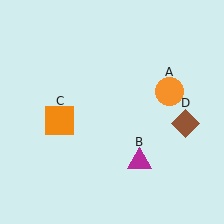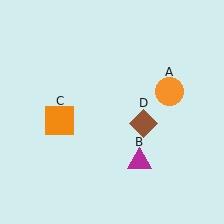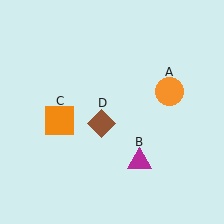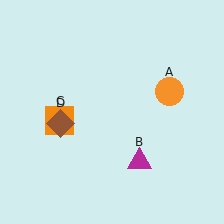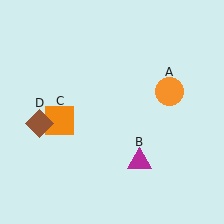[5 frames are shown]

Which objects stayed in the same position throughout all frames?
Orange circle (object A) and magenta triangle (object B) and orange square (object C) remained stationary.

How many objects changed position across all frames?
1 object changed position: brown diamond (object D).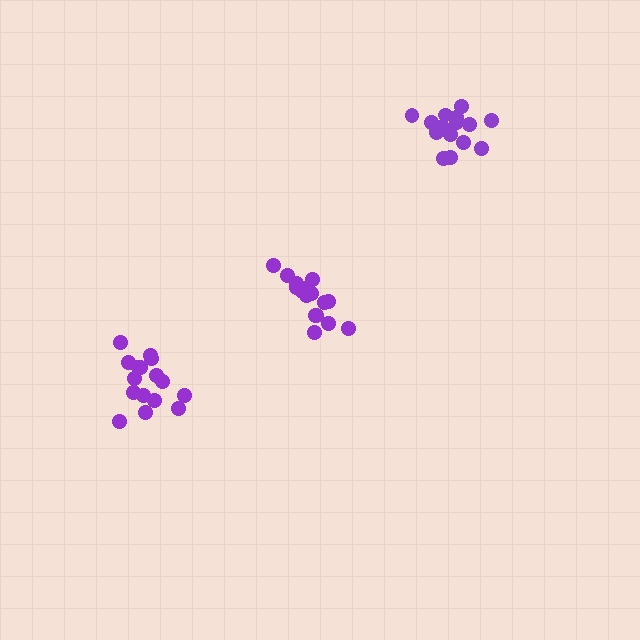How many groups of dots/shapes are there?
There are 3 groups.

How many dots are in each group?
Group 1: 16 dots, Group 2: 16 dots, Group 3: 16 dots (48 total).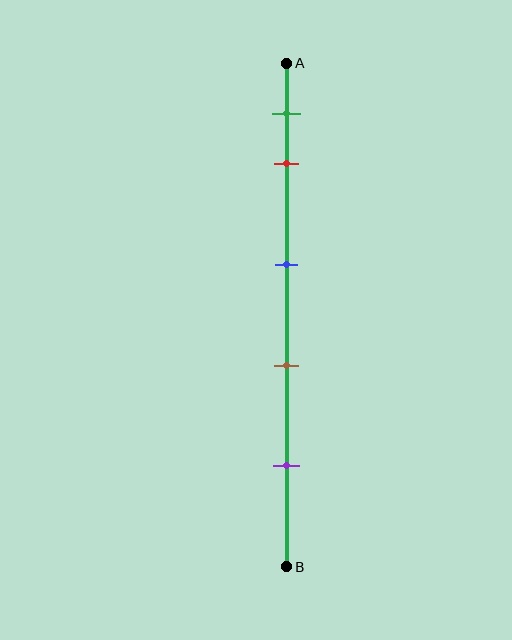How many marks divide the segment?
There are 5 marks dividing the segment.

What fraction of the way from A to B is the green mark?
The green mark is approximately 10% (0.1) of the way from A to B.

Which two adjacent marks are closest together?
The green and red marks are the closest adjacent pair.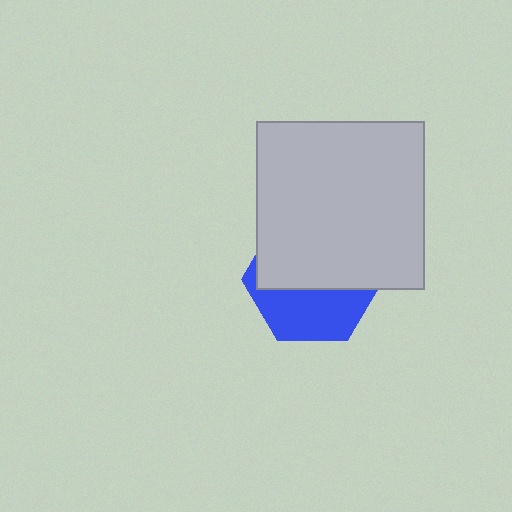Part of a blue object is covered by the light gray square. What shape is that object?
It is a hexagon.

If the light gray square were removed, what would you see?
You would see the complete blue hexagon.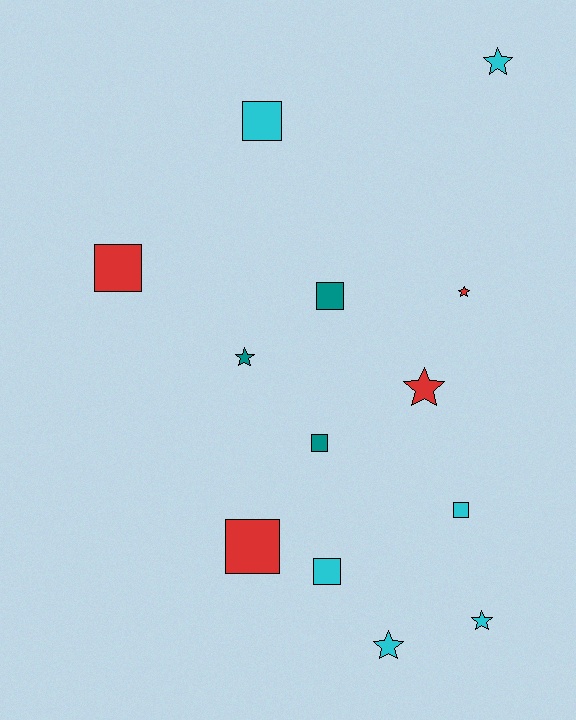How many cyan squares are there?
There are 3 cyan squares.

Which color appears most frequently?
Cyan, with 6 objects.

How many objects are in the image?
There are 13 objects.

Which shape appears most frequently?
Square, with 7 objects.